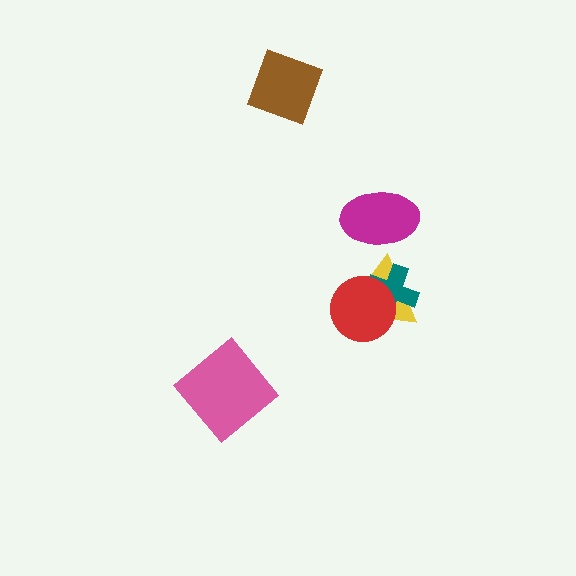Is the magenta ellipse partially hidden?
No, no other shape covers it.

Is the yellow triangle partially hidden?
Yes, it is partially covered by another shape.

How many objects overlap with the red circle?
2 objects overlap with the red circle.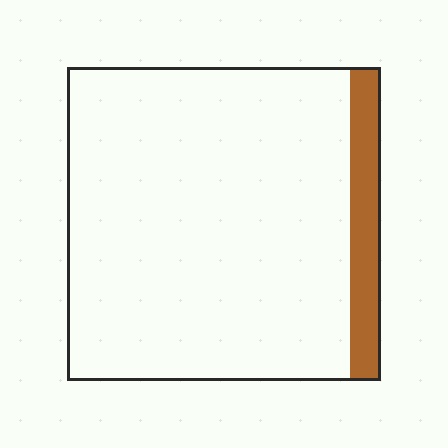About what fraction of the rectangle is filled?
About one tenth (1/10).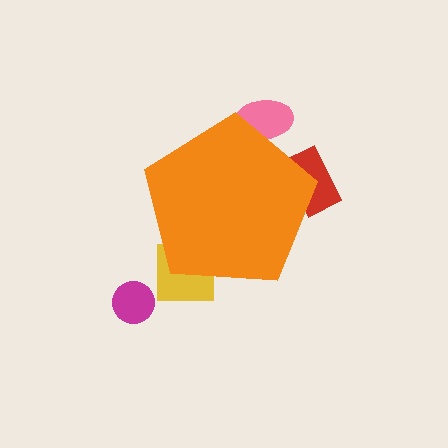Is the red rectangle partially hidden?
Yes, the red rectangle is partially hidden behind the orange pentagon.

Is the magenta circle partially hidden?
No, the magenta circle is fully visible.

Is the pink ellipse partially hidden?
Yes, the pink ellipse is partially hidden behind the orange pentagon.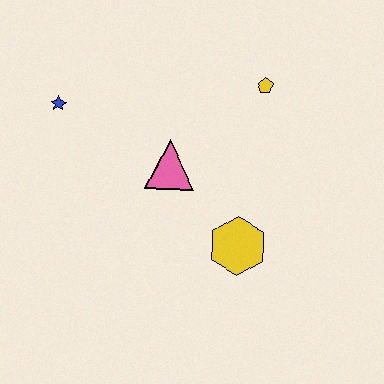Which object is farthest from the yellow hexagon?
The blue star is farthest from the yellow hexagon.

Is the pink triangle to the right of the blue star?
Yes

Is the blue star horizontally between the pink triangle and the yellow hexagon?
No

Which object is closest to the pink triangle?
The yellow hexagon is closest to the pink triangle.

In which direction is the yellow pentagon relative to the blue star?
The yellow pentagon is to the right of the blue star.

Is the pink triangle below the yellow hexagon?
No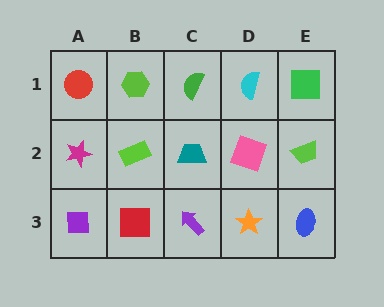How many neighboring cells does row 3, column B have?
3.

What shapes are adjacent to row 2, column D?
A cyan semicircle (row 1, column D), an orange star (row 3, column D), a teal trapezoid (row 2, column C), a lime trapezoid (row 2, column E).